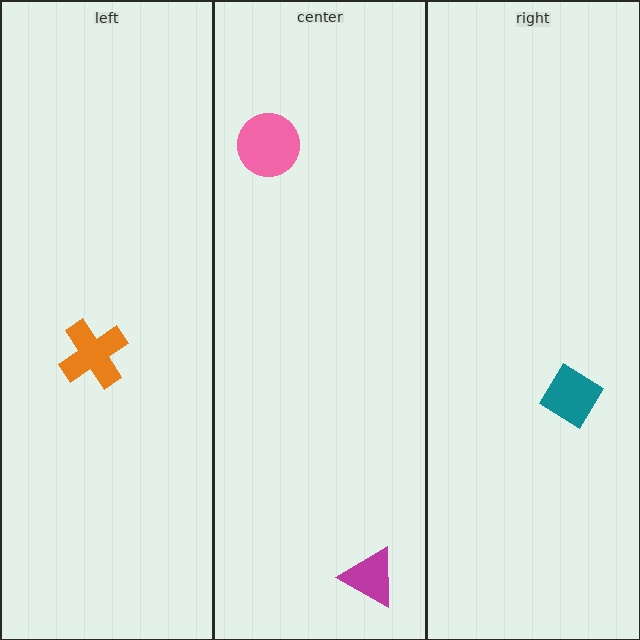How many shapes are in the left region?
1.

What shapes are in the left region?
The orange cross.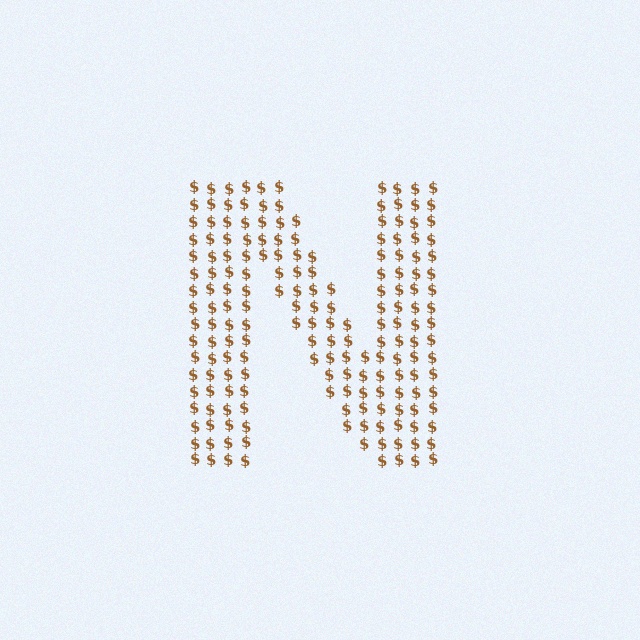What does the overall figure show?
The overall figure shows the letter N.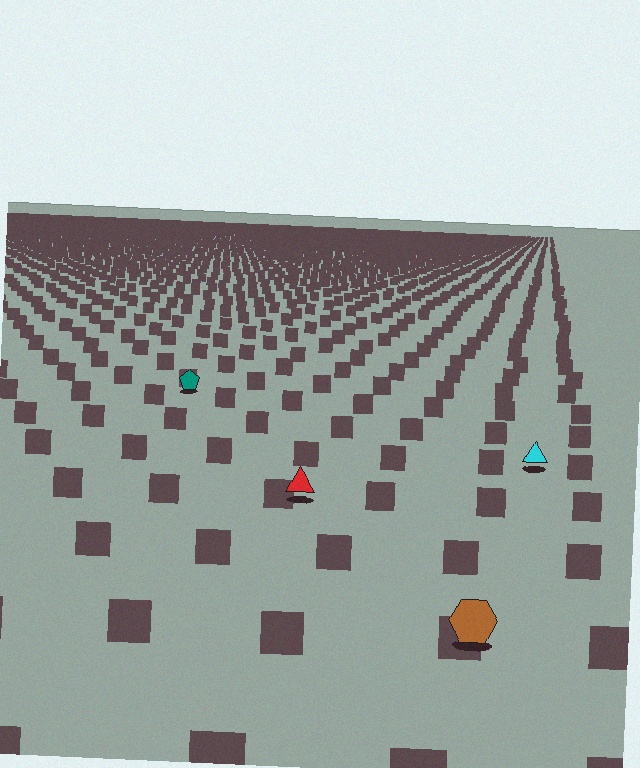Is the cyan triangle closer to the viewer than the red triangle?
No. The red triangle is closer — you can tell from the texture gradient: the ground texture is coarser near it.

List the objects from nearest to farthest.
From nearest to farthest: the brown hexagon, the red triangle, the cyan triangle, the teal pentagon.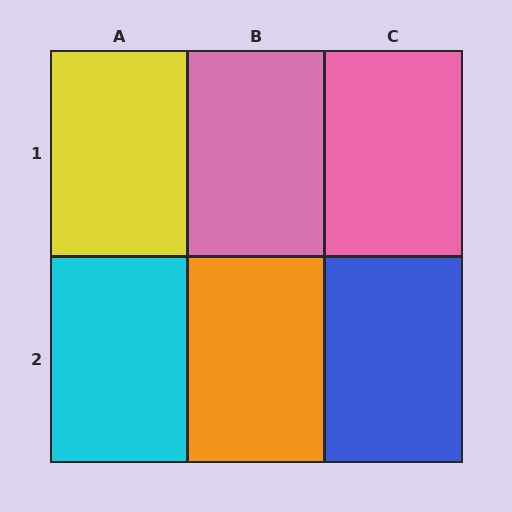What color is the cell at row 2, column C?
Blue.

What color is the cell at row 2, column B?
Orange.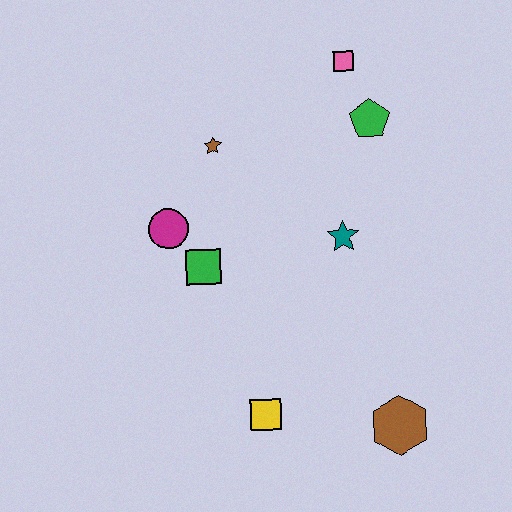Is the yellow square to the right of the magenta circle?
Yes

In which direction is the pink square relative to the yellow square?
The pink square is above the yellow square.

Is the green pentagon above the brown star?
Yes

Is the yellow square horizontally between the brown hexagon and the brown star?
Yes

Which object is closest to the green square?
The magenta circle is closest to the green square.